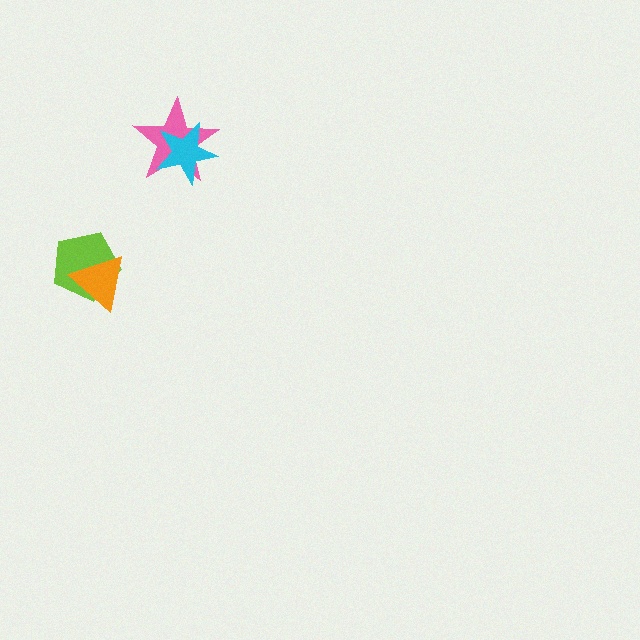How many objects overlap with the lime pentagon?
1 object overlaps with the lime pentagon.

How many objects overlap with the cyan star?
1 object overlaps with the cyan star.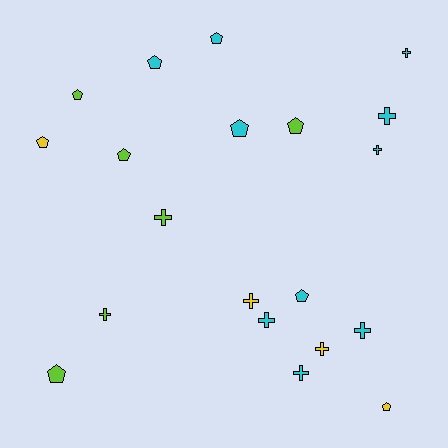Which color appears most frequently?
Cyan, with 10 objects.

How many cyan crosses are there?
There are 6 cyan crosses.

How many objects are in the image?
There are 20 objects.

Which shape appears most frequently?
Pentagon, with 10 objects.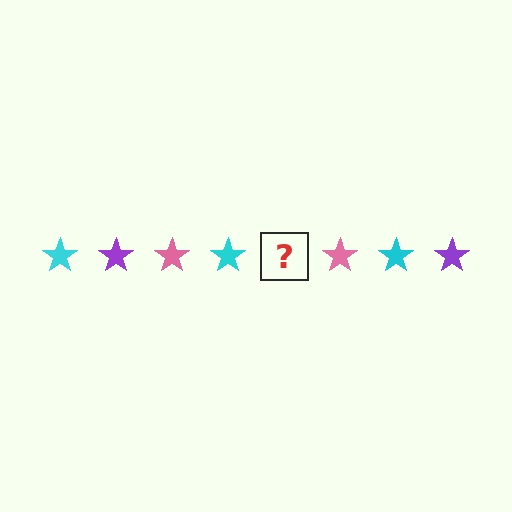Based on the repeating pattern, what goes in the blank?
The blank should be a purple star.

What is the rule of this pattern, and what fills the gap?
The rule is that the pattern cycles through cyan, purple, pink stars. The gap should be filled with a purple star.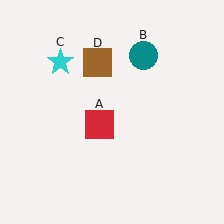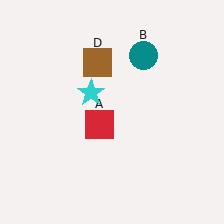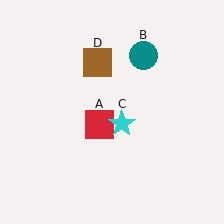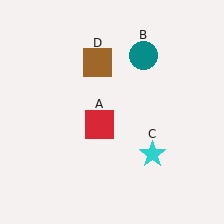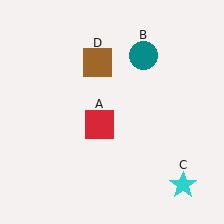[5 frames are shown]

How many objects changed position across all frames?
1 object changed position: cyan star (object C).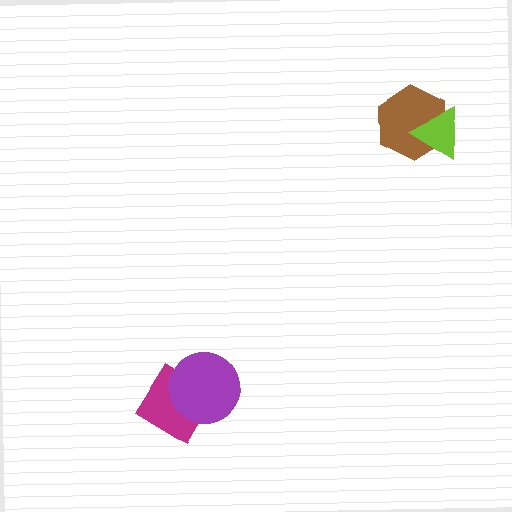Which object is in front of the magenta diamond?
The purple circle is in front of the magenta diamond.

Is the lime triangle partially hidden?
No, no other shape covers it.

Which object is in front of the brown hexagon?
The lime triangle is in front of the brown hexagon.